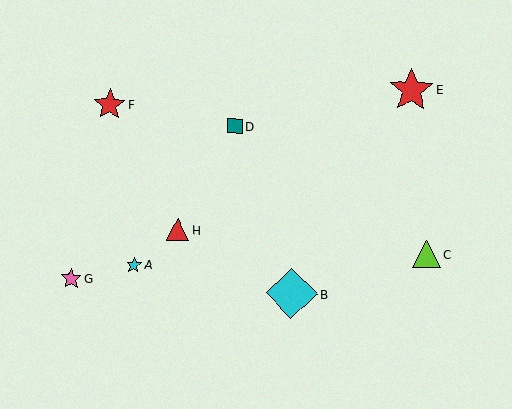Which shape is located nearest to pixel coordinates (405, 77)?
The red star (labeled E) at (411, 90) is nearest to that location.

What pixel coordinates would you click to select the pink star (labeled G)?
Click at (71, 278) to select the pink star G.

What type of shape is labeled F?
Shape F is a red star.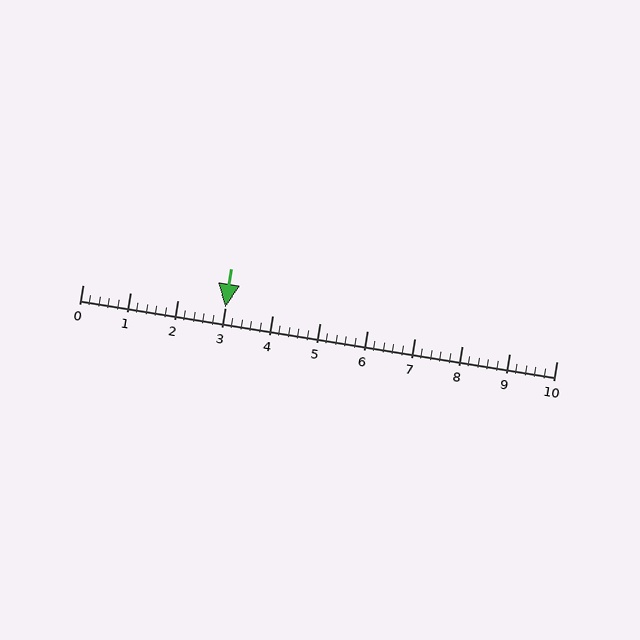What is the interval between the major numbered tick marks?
The major tick marks are spaced 1 units apart.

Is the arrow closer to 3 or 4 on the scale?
The arrow is closer to 3.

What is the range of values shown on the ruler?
The ruler shows values from 0 to 10.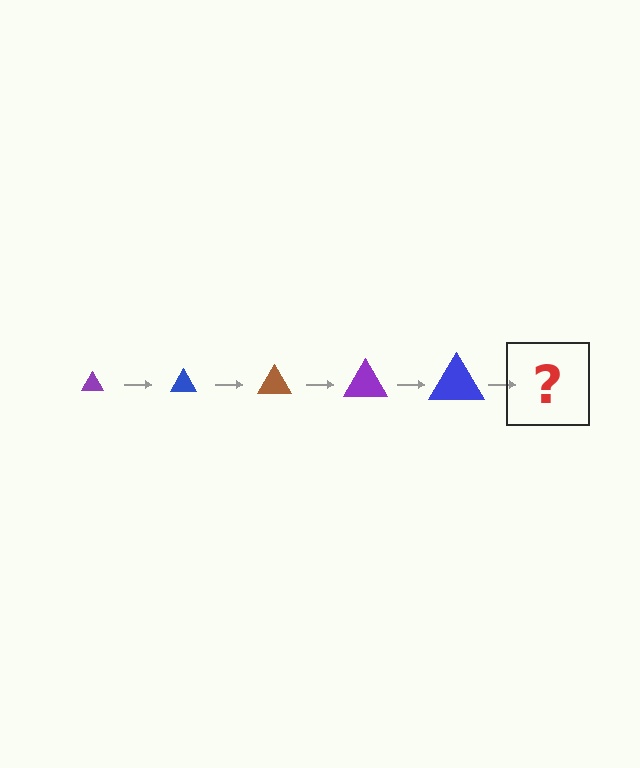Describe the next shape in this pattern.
It should be a brown triangle, larger than the previous one.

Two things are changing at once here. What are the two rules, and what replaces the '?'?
The two rules are that the triangle grows larger each step and the color cycles through purple, blue, and brown. The '?' should be a brown triangle, larger than the previous one.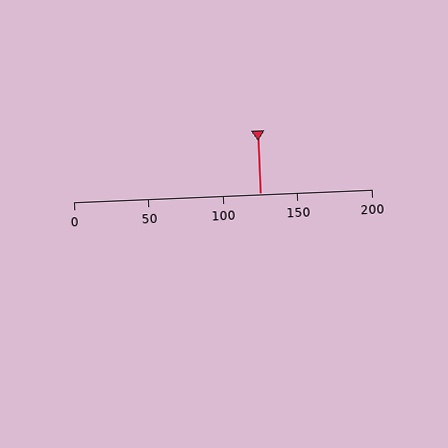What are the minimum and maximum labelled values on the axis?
The axis runs from 0 to 200.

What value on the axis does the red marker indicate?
The marker indicates approximately 125.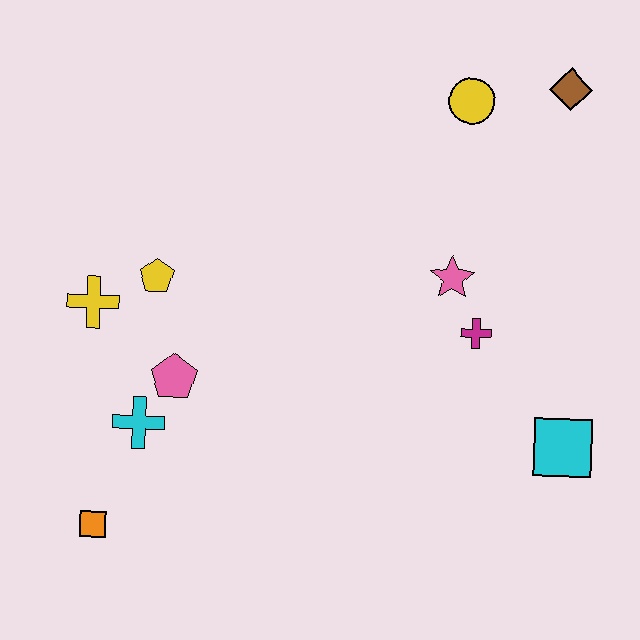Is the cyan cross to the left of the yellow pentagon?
Yes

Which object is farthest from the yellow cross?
The brown diamond is farthest from the yellow cross.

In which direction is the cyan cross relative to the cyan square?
The cyan cross is to the left of the cyan square.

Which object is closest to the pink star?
The magenta cross is closest to the pink star.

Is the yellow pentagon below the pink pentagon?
No